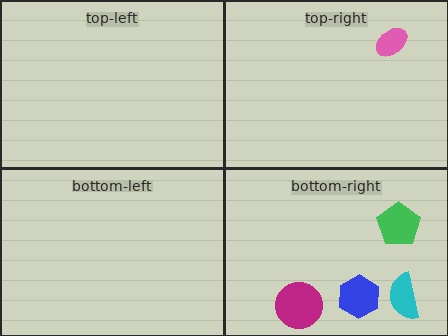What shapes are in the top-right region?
The pink ellipse.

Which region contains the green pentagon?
The bottom-right region.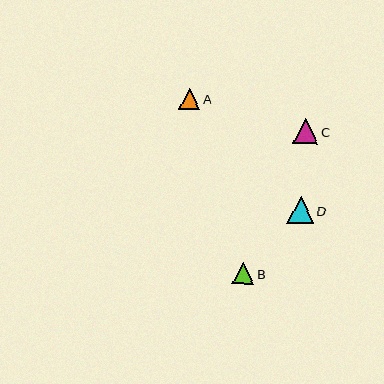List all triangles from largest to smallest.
From largest to smallest: D, C, B, A.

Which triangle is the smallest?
Triangle A is the smallest with a size of approximately 21 pixels.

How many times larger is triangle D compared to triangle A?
Triangle D is approximately 1.3 times the size of triangle A.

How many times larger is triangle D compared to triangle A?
Triangle D is approximately 1.3 times the size of triangle A.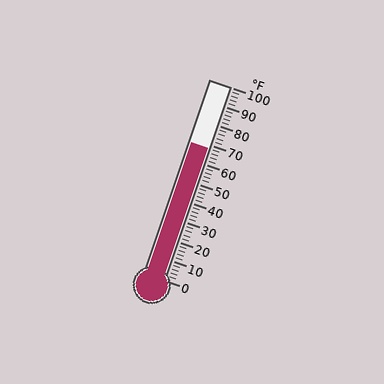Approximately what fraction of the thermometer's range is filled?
The thermometer is filled to approximately 70% of its range.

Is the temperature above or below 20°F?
The temperature is above 20°F.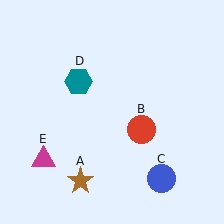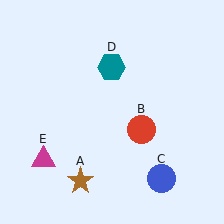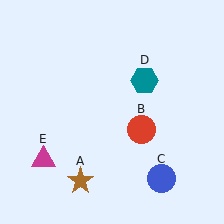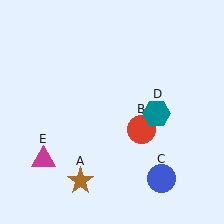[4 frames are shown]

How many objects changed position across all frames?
1 object changed position: teal hexagon (object D).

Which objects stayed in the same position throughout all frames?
Brown star (object A) and red circle (object B) and blue circle (object C) and magenta triangle (object E) remained stationary.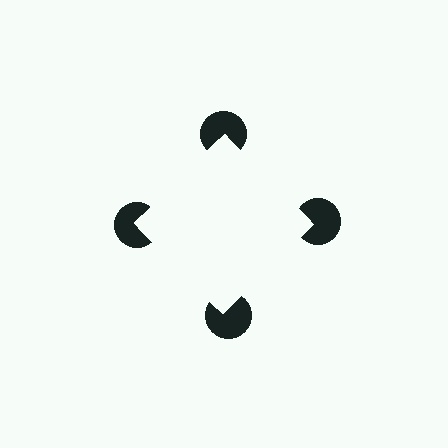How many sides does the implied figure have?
4 sides.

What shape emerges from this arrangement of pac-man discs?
An illusory square — its edges are inferred from the aligned wedge cuts in the pac-man discs, not physically drawn.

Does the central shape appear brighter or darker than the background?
It typically appears slightly brighter than the background, even though no actual brightness change is drawn.